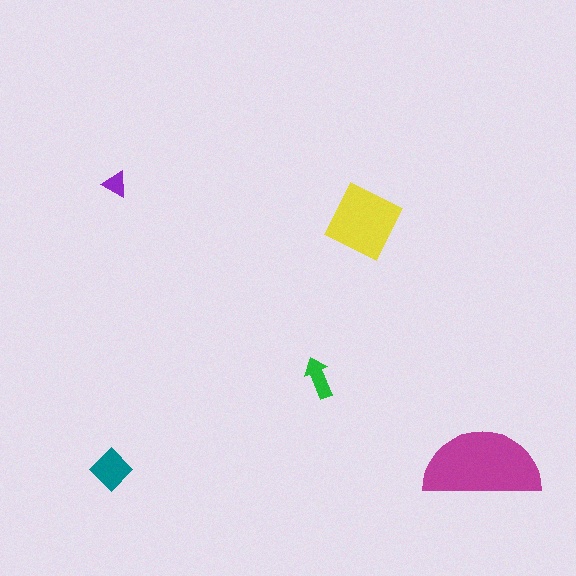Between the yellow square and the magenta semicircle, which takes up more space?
The magenta semicircle.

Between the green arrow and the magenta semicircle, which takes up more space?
The magenta semicircle.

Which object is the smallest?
The purple triangle.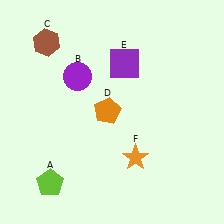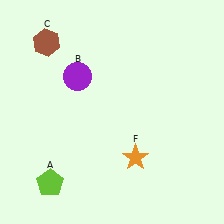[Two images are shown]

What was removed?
The purple square (E), the orange pentagon (D) were removed in Image 2.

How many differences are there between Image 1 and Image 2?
There are 2 differences between the two images.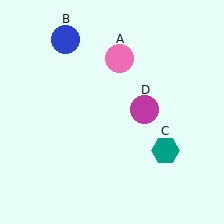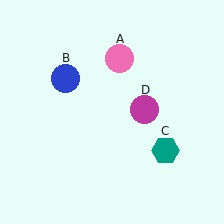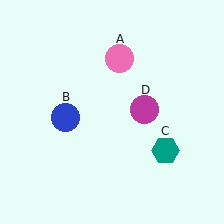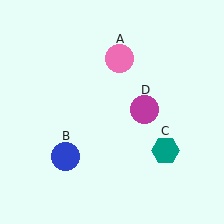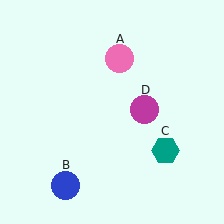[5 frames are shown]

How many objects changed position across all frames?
1 object changed position: blue circle (object B).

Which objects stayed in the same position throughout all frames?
Pink circle (object A) and teal hexagon (object C) and magenta circle (object D) remained stationary.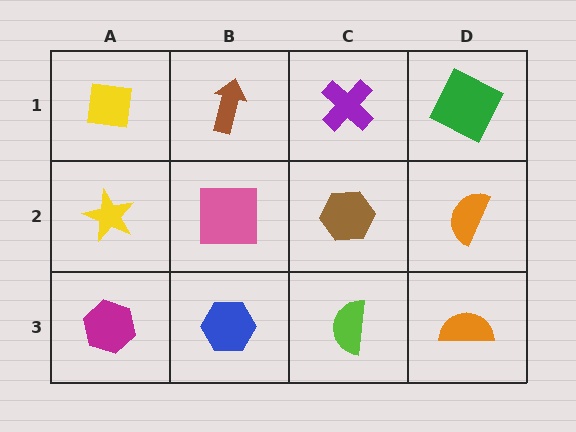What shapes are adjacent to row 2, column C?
A purple cross (row 1, column C), a lime semicircle (row 3, column C), a pink square (row 2, column B), an orange semicircle (row 2, column D).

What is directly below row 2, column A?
A magenta hexagon.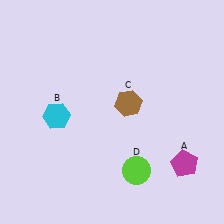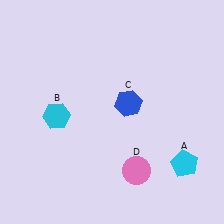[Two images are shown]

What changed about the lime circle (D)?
In Image 1, D is lime. In Image 2, it changed to pink.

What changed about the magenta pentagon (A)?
In Image 1, A is magenta. In Image 2, it changed to cyan.